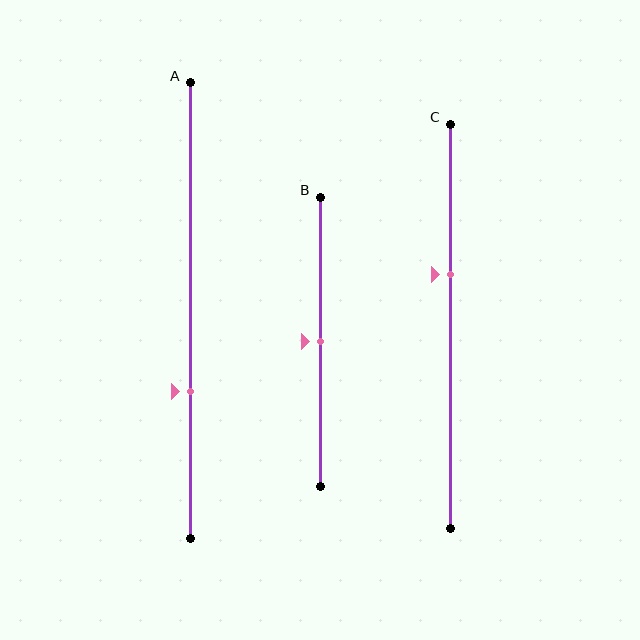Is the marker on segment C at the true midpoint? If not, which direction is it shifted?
No, the marker on segment C is shifted upward by about 13% of the segment length.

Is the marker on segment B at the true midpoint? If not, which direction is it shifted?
Yes, the marker on segment B is at the true midpoint.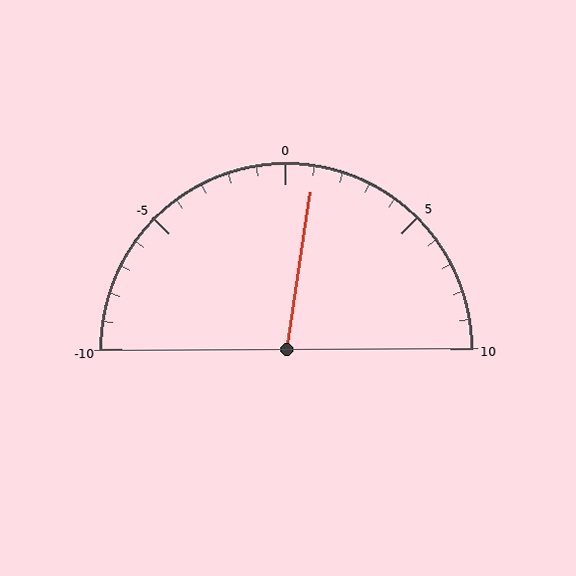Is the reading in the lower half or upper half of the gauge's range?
The reading is in the upper half of the range (-10 to 10).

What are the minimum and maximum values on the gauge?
The gauge ranges from -10 to 10.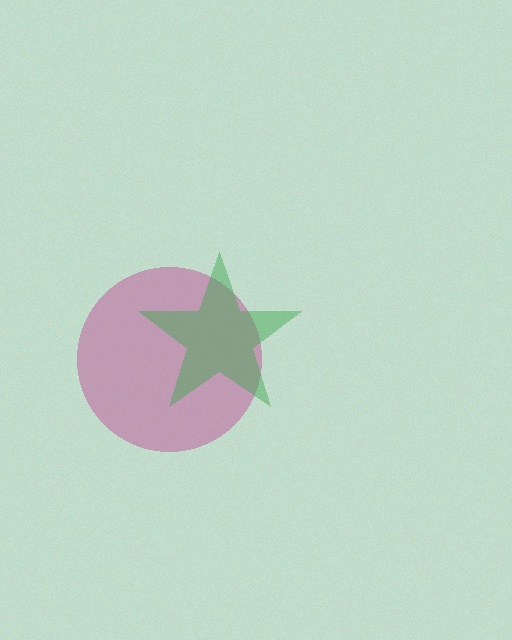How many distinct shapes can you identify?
There are 2 distinct shapes: a magenta circle, a green star.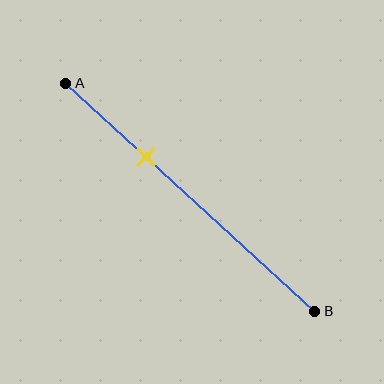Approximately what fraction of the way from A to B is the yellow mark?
The yellow mark is approximately 30% of the way from A to B.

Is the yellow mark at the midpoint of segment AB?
No, the mark is at about 30% from A, not at the 50% midpoint.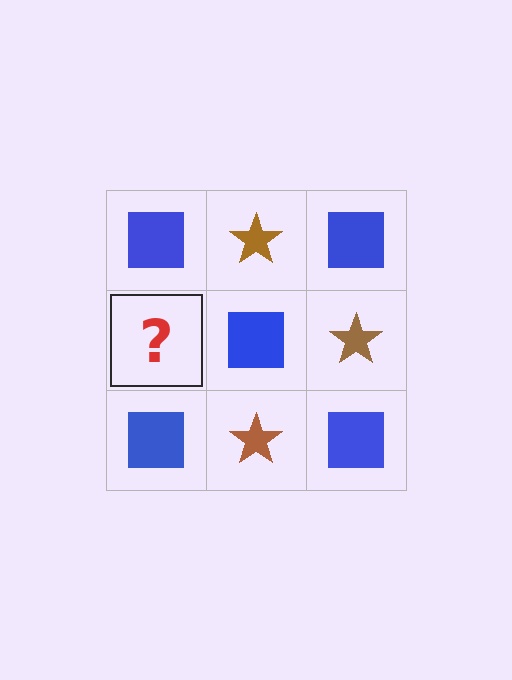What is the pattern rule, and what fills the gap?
The rule is that it alternates blue square and brown star in a checkerboard pattern. The gap should be filled with a brown star.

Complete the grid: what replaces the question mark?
The question mark should be replaced with a brown star.